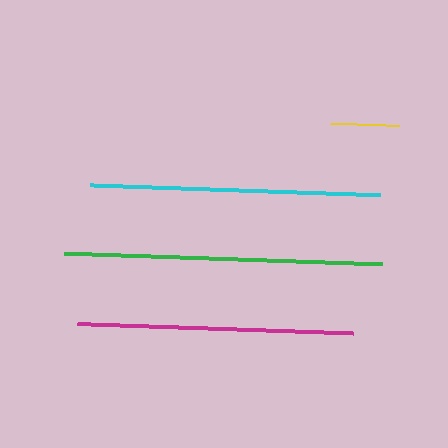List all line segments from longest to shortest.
From longest to shortest: green, cyan, magenta, yellow.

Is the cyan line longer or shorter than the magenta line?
The cyan line is longer than the magenta line.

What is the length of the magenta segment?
The magenta segment is approximately 276 pixels long.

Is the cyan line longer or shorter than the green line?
The green line is longer than the cyan line.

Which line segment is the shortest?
The yellow line is the shortest at approximately 69 pixels.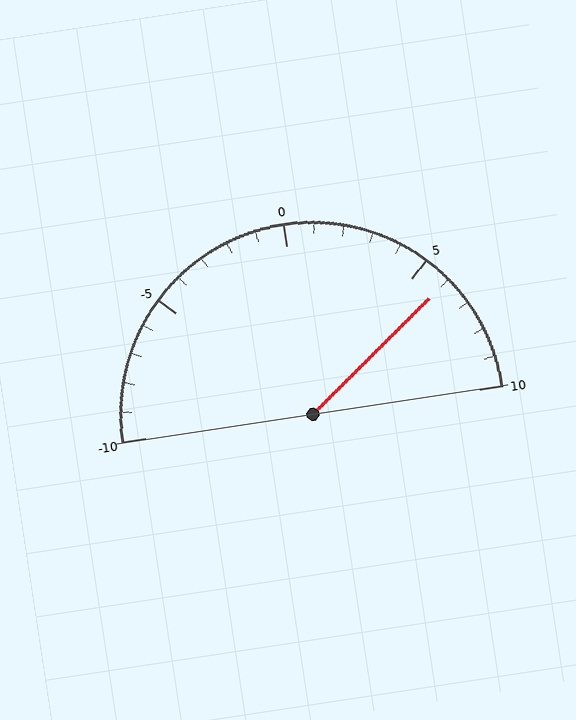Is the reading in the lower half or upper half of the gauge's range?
The reading is in the upper half of the range (-10 to 10).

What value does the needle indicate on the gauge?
The needle indicates approximately 6.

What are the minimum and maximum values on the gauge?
The gauge ranges from -10 to 10.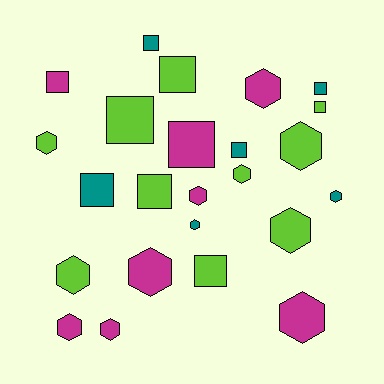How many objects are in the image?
There are 24 objects.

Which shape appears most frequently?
Hexagon, with 13 objects.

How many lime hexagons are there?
There are 5 lime hexagons.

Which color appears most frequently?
Lime, with 10 objects.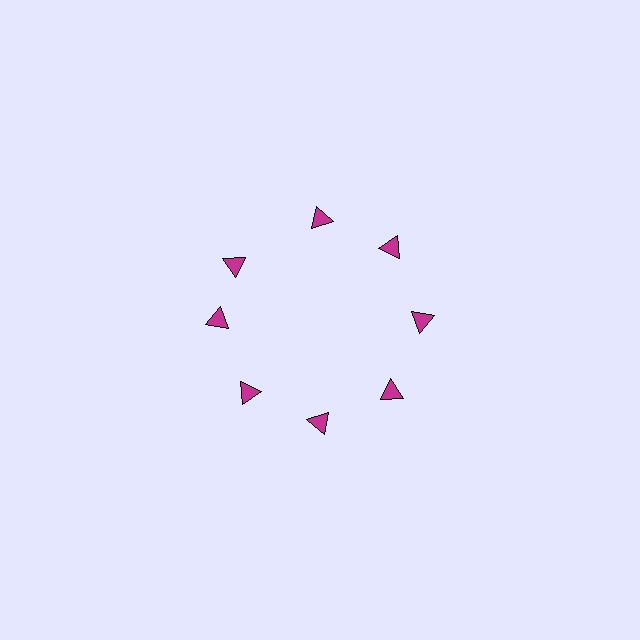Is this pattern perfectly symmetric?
No. The 8 magenta triangles are arranged in a ring, but one element near the 10 o'clock position is rotated out of alignment along the ring, breaking the 8-fold rotational symmetry.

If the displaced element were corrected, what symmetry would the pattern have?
It would have 8-fold rotational symmetry — the pattern would map onto itself every 45 degrees.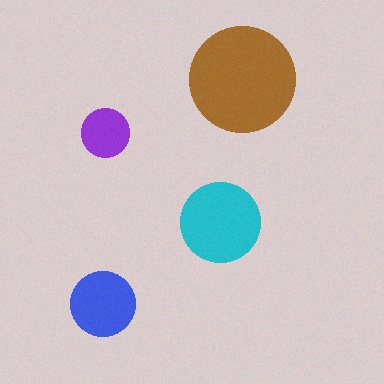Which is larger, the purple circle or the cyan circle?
The cyan one.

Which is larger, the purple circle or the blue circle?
The blue one.